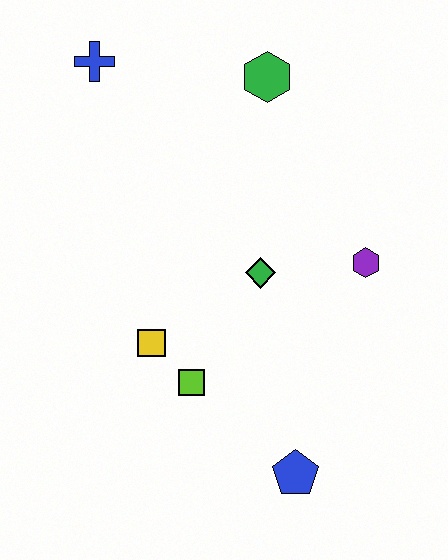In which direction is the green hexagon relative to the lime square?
The green hexagon is above the lime square.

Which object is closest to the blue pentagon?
The lime square is closest to the blue pentagon.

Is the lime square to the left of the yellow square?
No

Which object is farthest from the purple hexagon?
The blue cross is farthest from the purple hexagon.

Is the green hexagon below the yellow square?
No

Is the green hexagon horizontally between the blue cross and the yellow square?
No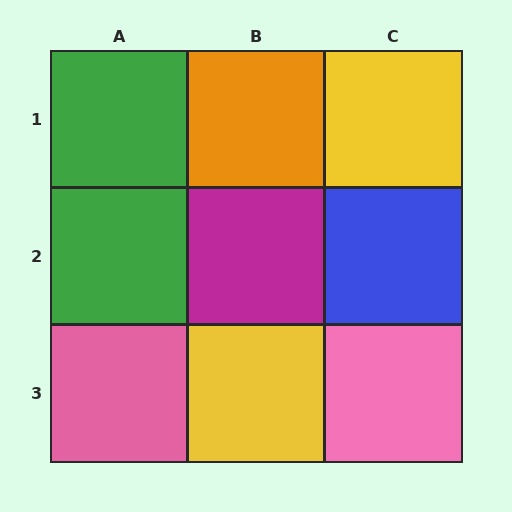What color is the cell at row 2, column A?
Green.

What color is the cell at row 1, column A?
Green.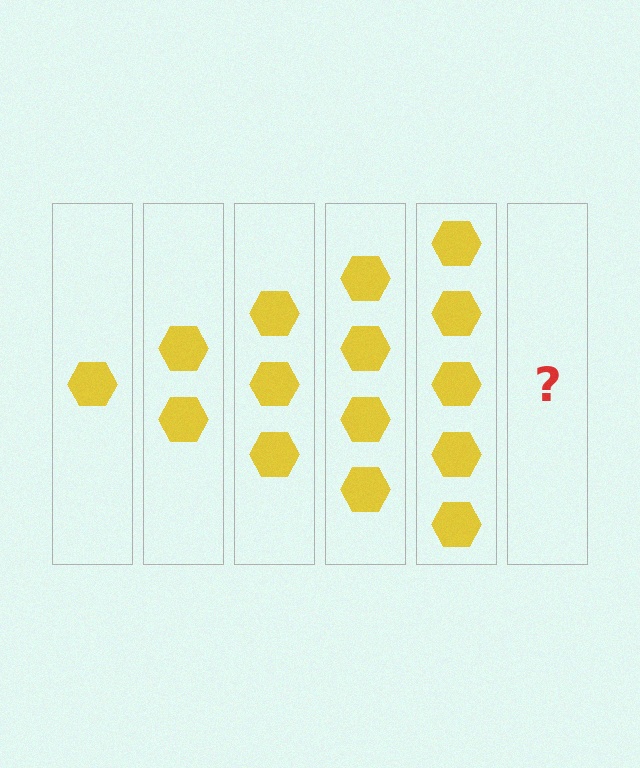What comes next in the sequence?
The next element should be 6 hexagons.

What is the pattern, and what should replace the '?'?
The pattern is that each step adds one more hexagon. The '?' should be 6 hexagons.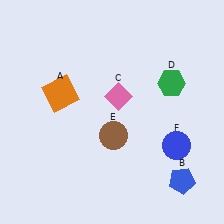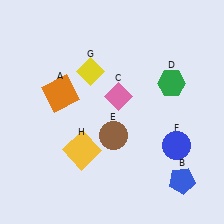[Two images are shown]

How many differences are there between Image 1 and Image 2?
There are 2 differences between the two images.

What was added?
A yellow diamond (G), a yellow square (H) were added in Image 2.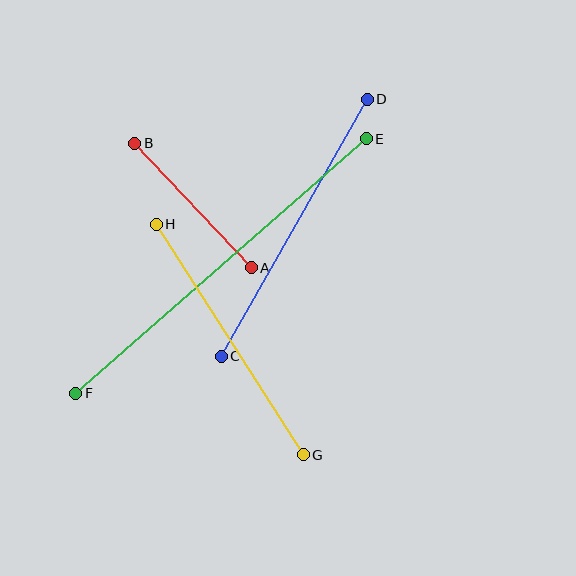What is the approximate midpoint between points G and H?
The midpoint is at approximately (230, 340) pixels.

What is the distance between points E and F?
The distance is approximately 386 pixels.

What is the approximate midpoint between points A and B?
The midpoint is at approximately (193, 205) pixels.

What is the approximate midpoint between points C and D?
The midpoint is at approximately (294, 228) pixels.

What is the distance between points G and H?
The distance is approximately 273 pixels.